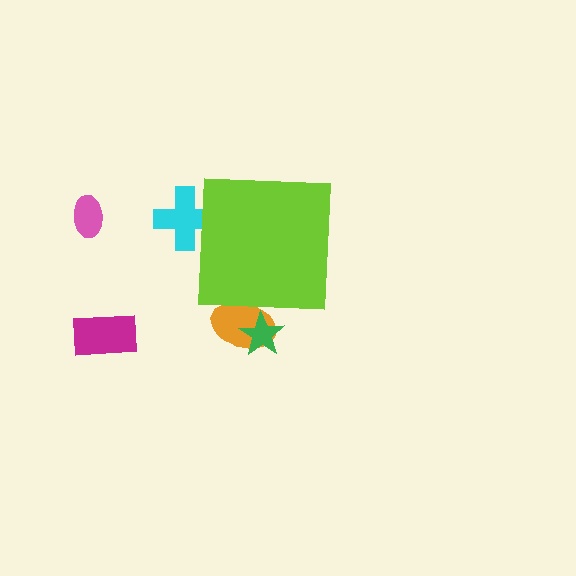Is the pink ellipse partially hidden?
No, the pink ellipse is fully visible.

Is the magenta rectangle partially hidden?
No, the magenta rectangle is fully visible.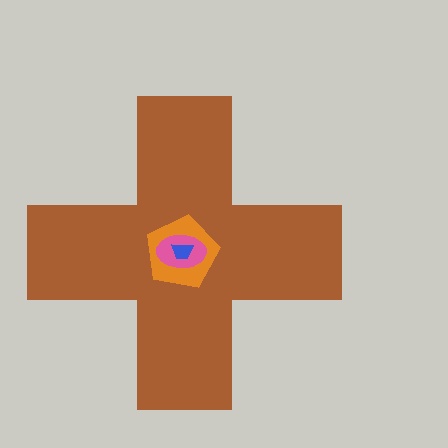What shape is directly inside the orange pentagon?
The pink ellipse.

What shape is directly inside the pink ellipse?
The blue trapezoid.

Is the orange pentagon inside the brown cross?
Yes.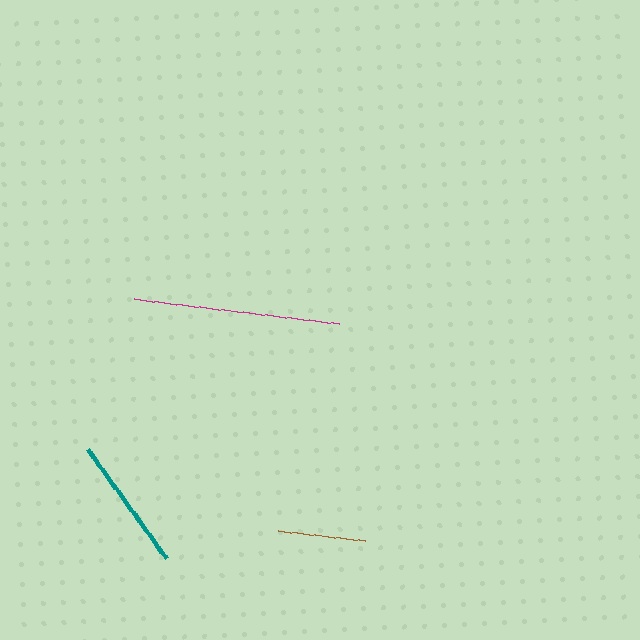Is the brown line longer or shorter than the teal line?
The teal line is longer than the brown line.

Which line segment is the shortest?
The brown line is the shortest at approximately 87 pixels.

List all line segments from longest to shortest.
From longest to shortest: magenta, teal, brown.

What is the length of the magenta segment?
The magenta segment is approximately 206 pixels long.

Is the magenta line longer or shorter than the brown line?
The magenta line is longer than the brown line.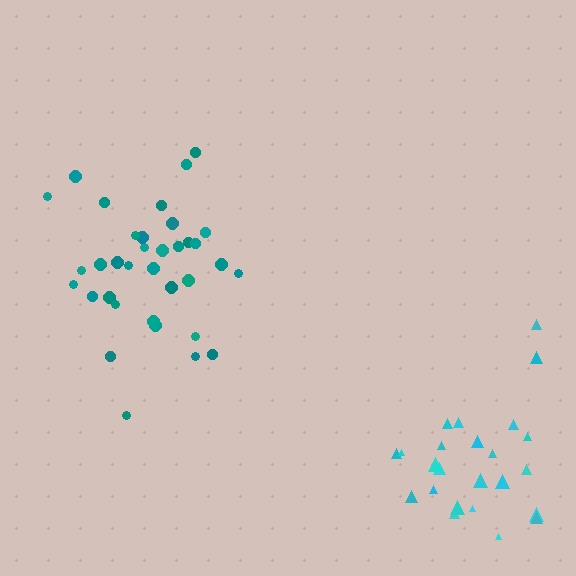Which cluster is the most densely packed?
Teal.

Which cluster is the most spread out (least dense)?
Cyan.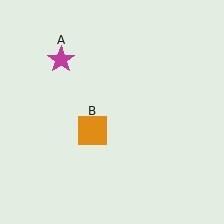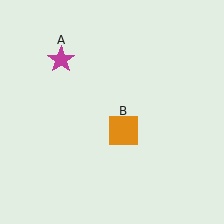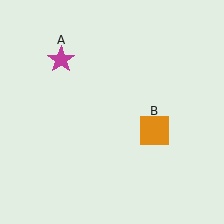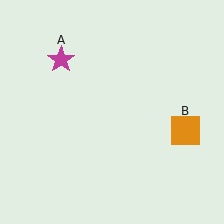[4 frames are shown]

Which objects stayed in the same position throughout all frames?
Magenta star (object A) remained stationary.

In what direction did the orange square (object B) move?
The orange square (object B) moved right.